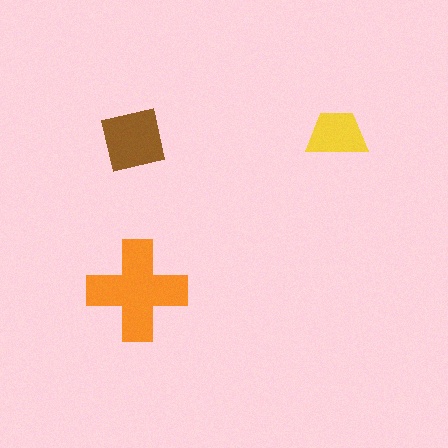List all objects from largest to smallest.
The orange cross, the brown square, the yellow trapezoid.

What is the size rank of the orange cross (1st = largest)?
1st.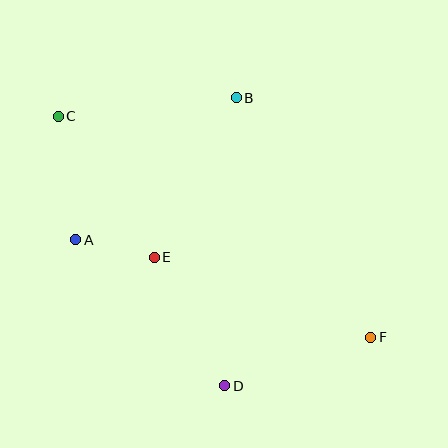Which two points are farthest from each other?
Points C and F are farthest from each other.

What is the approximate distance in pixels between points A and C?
The distance between A and C is approximately 125 pixels.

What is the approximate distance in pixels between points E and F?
The distance between E and F is approximately 231 pixels.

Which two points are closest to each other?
Points A and E are closest to each other.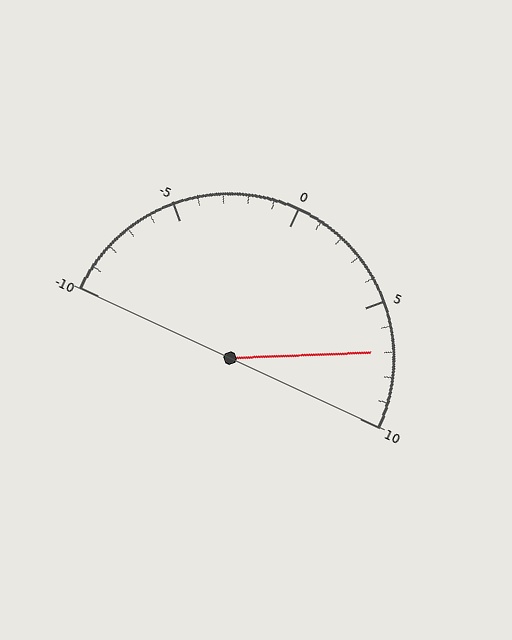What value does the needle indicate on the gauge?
The needle indicates approximately 7.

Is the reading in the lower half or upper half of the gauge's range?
The reading is in the upper half of the range (-10 to 10).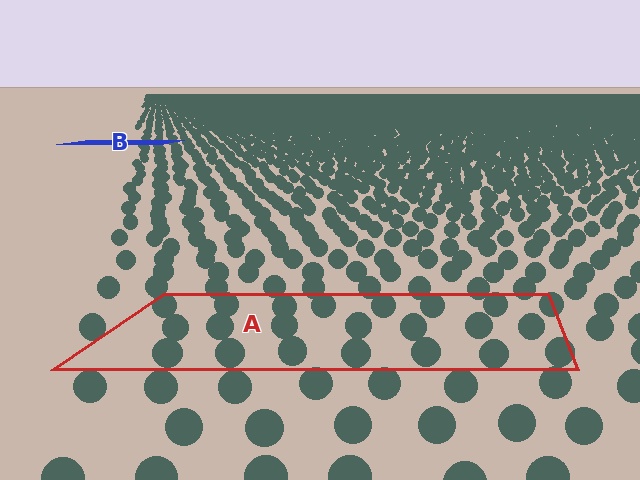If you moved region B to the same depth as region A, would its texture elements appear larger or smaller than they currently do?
They would appear larger. At a closer depth, the same texture elements are projected at a bigger on-screen size.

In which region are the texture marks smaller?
The texture marks are smaller in region B, because it is farther away.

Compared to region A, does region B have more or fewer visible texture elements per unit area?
Region B has more texture elements per unit area — they are packed more densely because it is farther away.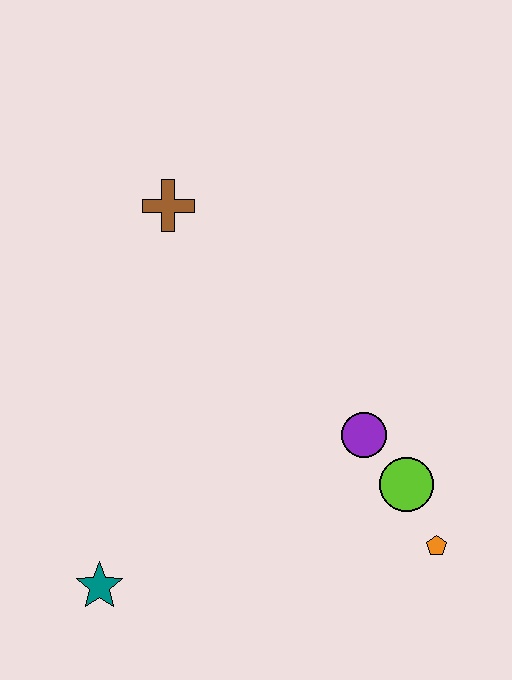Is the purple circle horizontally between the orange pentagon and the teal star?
Yes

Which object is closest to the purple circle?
The lime circle is closest to the purple circle.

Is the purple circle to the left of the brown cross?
No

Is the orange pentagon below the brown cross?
Yes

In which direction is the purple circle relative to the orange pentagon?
The purple circle is above the orange pentagon.